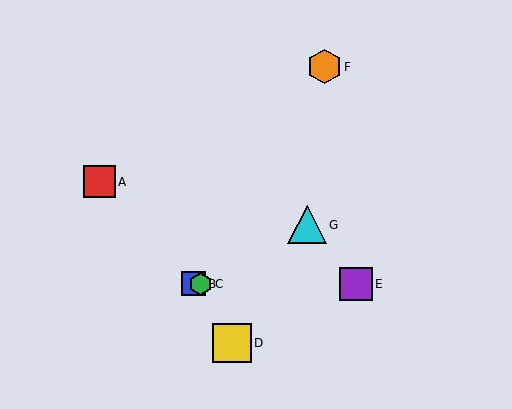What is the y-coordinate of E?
Object E is at y≈284.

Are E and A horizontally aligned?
No, E is at y≈284 and A is at y≈182.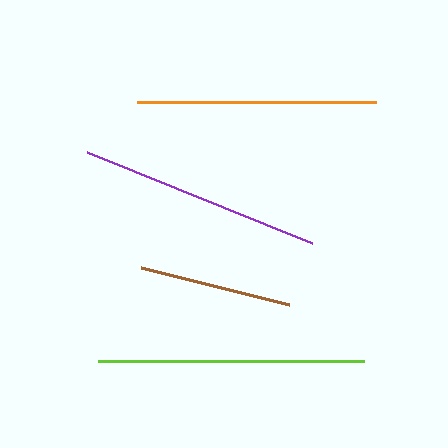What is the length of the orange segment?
The orange segment is approximately 239 pixels long.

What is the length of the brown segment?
The brown segment is approximately 153 pixels long.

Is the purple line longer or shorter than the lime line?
The lime line is longer than the purple line.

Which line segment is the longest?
The lime line is the longest at approximately 265 pixels.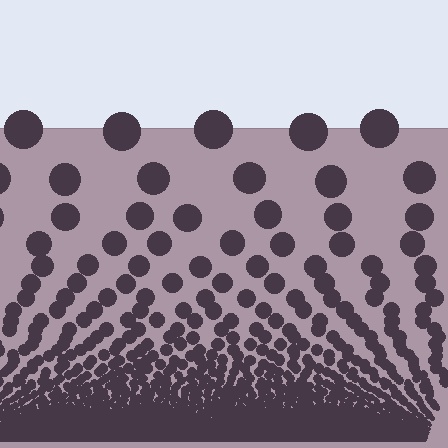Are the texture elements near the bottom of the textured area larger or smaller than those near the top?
Smaller. The gradient is inverted — elements near the bottom are smaller and denser.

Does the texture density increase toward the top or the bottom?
Density increases toward the bottom.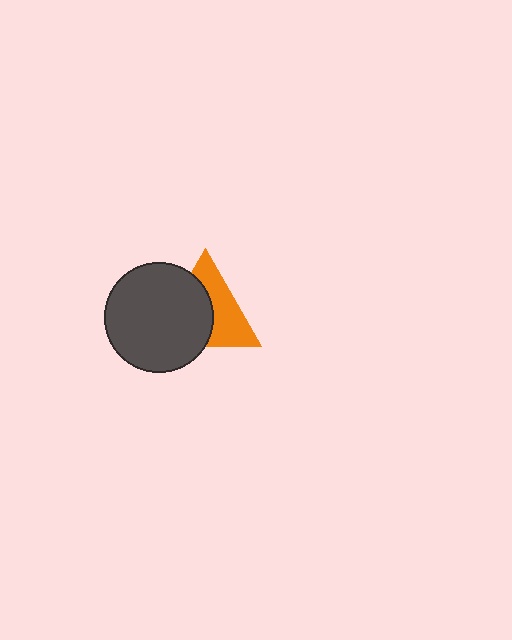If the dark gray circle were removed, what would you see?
You would see the complete orange triangle.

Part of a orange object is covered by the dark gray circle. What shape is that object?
It is a triangle.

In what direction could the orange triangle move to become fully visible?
The orange triangle could move right. That would shift it out from behind the dark gray circle entirely.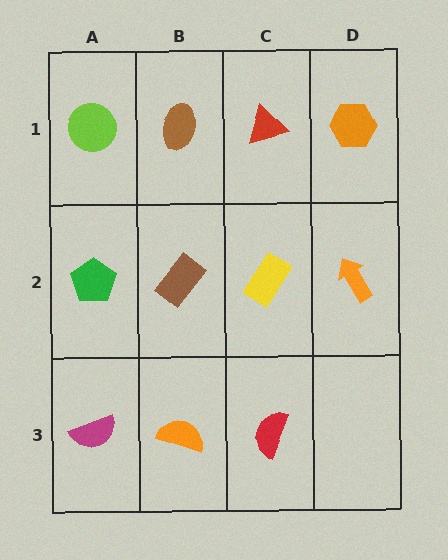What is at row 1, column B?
A brown ellipse.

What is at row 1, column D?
An orange hexagon.